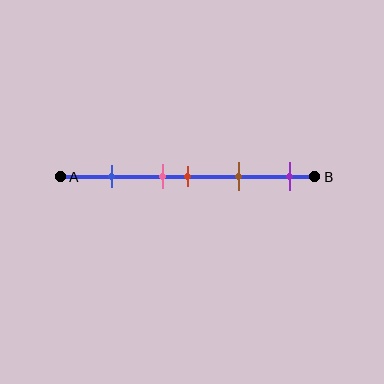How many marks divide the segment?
There are 5 marks dividing the segment.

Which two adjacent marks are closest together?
The pink and red marks are the closest adjacent pair.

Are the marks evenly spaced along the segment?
No, the marks are not evenly spaced.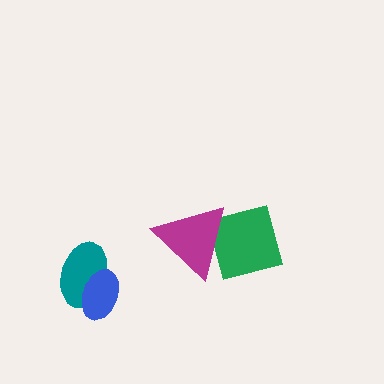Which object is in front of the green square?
The magenta triangle is in front of the green square.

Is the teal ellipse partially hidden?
Yes, it is partially covered by another shape.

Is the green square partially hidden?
Yes, it is partially covered by another shape.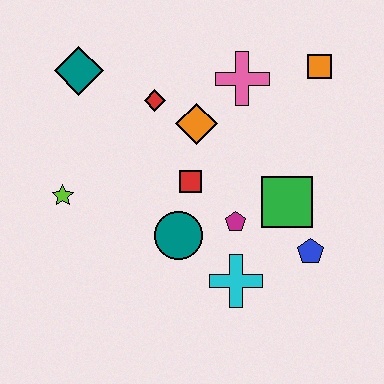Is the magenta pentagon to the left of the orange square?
Yes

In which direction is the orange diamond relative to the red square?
The orange diamond is above the red square.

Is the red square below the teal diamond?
Yes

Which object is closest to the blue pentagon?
The green square is closest to the blue pentagon.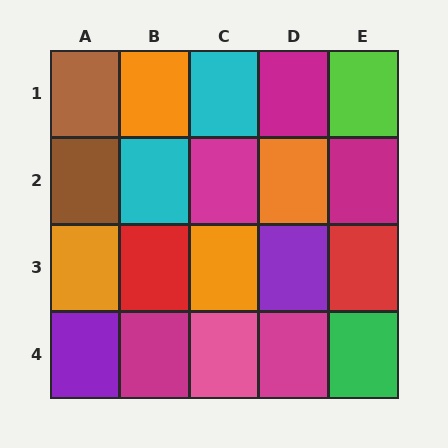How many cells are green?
1 cell is green.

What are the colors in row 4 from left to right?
Purple, magenta, pink, magenta, green.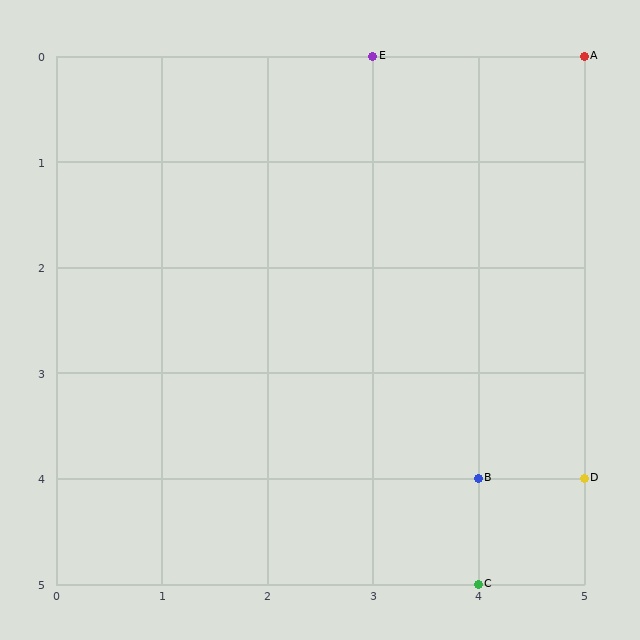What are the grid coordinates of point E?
Point E is at grid coordinates (3, 0).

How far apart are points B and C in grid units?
Points B and C are 1 row apart.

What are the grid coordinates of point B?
Point B is at grid coordinates (4, 4).